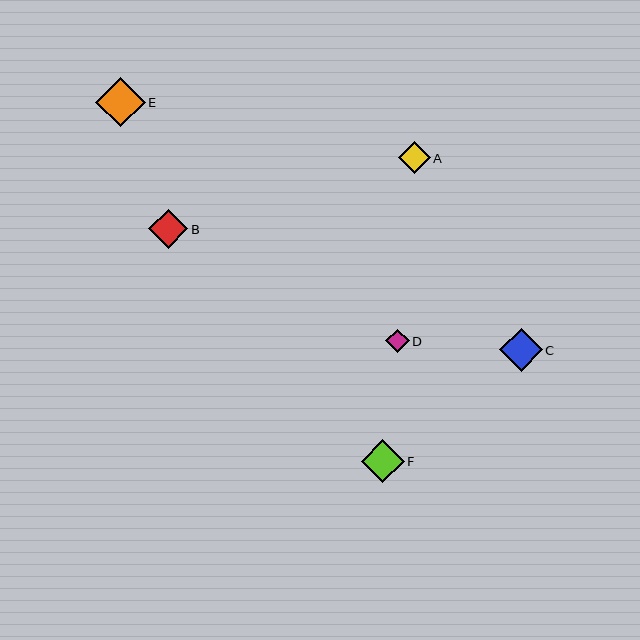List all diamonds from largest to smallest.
From largest to smallest: E, F, C, B, A, D.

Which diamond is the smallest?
Diamond D is the smallest with a size of approximately 24 pixels.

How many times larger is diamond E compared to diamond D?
Diamond E is approximately 2.1 times the size of diamond D.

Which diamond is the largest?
Diamond E is the largest with a size of approximately 49 pixels.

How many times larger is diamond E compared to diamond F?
Diamond E is approximately 1.2 times the size of diamond F.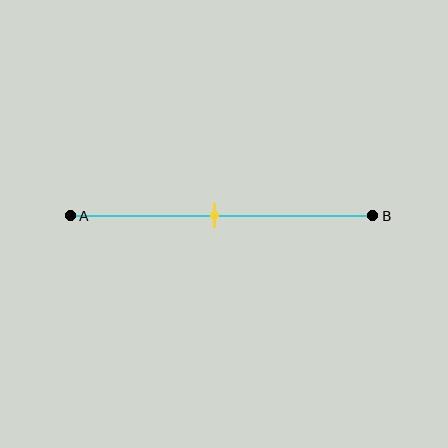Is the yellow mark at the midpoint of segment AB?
Yes, the mark is approximately at the midpoint.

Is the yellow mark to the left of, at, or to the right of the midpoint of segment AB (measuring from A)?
The yellow mark is approximately at the midpoint of segment AB.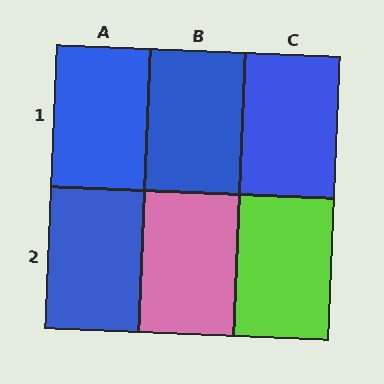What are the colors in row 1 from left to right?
Blue, blue, blue.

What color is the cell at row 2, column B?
Pink.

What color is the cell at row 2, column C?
Lime.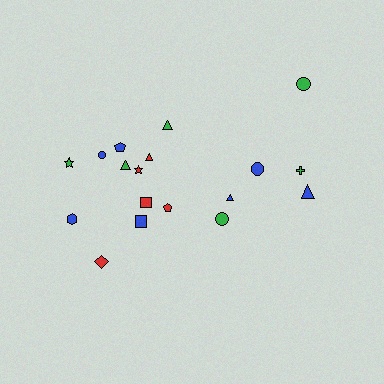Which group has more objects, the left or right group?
The left group.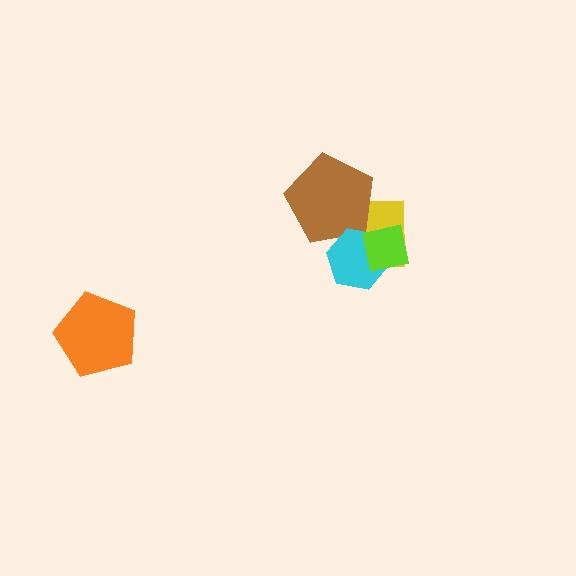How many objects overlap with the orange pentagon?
0 objects overlap with the orange pentagon.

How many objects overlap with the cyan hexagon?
3 objects overlap with the cyan hexagon.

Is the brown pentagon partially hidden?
Yes, it is partially covered by another shape.